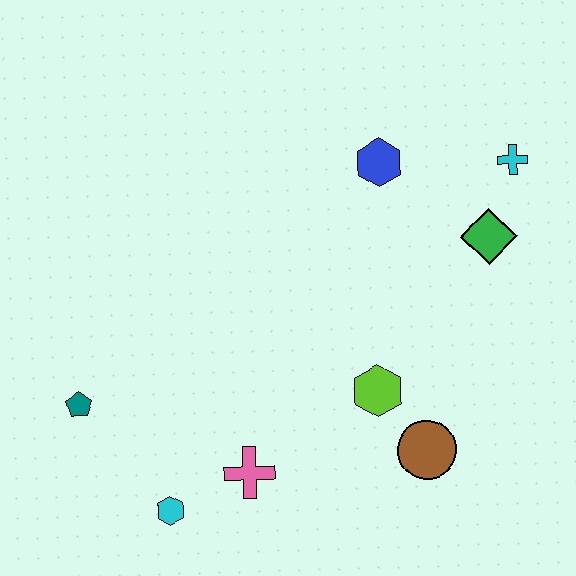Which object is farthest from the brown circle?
The teal pentagon is farthest from the brown circle.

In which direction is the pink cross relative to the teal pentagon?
The pink cross is to the right of the teal pentagon.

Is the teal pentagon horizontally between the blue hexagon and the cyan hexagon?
No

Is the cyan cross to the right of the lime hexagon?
Yes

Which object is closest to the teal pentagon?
The cyan hexagon is closest to the teal pentagon.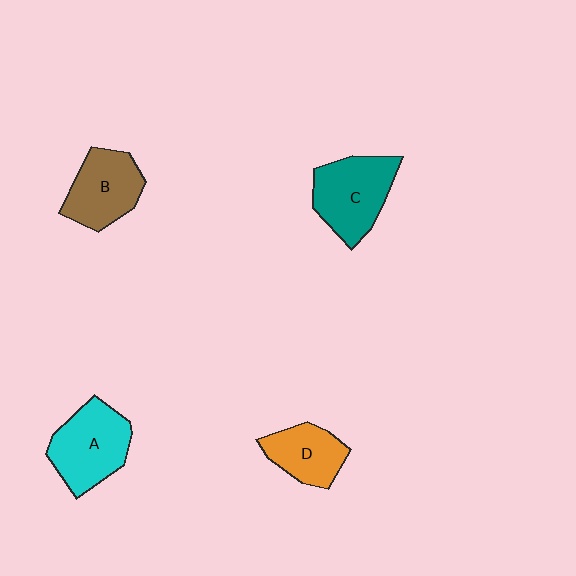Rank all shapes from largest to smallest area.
From largest to smallest: A (cyan), C (teal), B (brown), D (orange).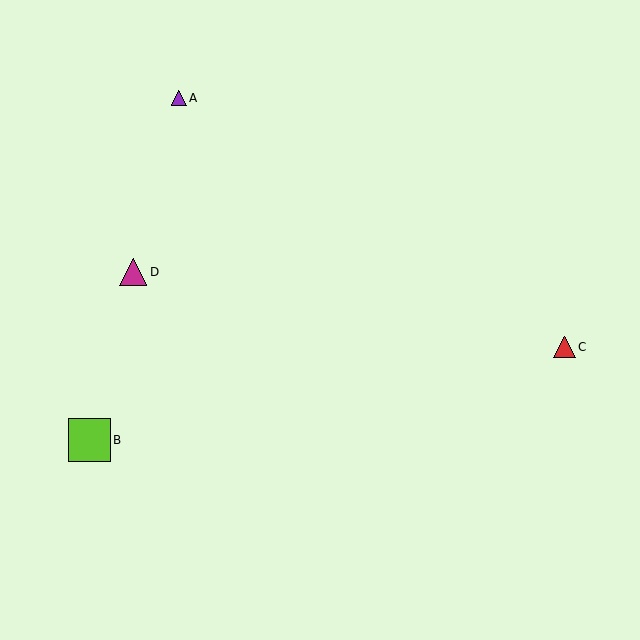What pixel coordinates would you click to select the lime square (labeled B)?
Click at (89, 440) to select the lime square B.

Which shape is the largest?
The lime square (labeled B) is the largest.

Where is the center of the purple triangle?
The center of the purple triangle is at (179, 98).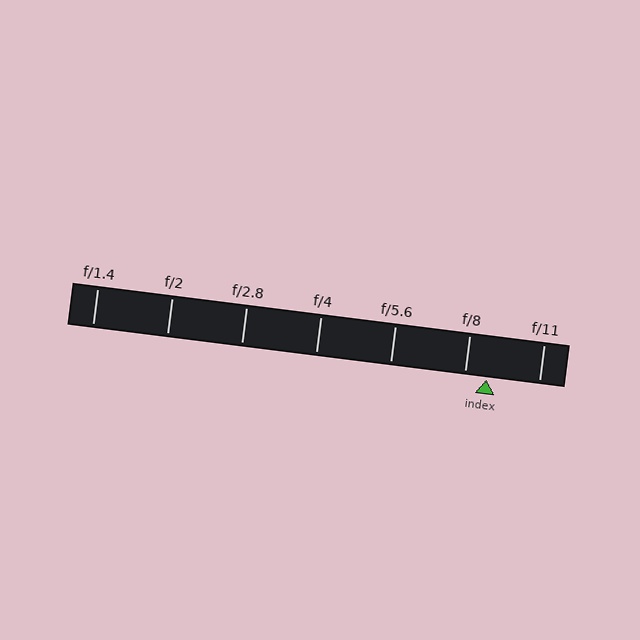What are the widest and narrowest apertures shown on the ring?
The widest aperture shown is f/1.4 and the narrowest is f/11.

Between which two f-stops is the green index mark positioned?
The index mark is between f/8 and f/11.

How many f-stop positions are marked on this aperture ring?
There are 7 f-stop positions marked.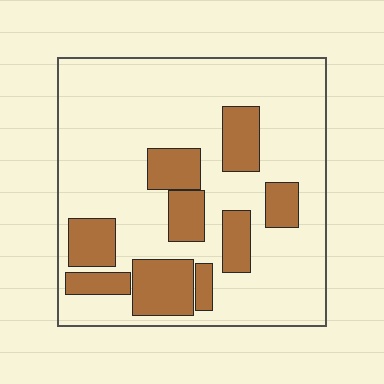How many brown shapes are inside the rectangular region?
9.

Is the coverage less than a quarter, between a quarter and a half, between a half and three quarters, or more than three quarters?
Between a quarter and a half.